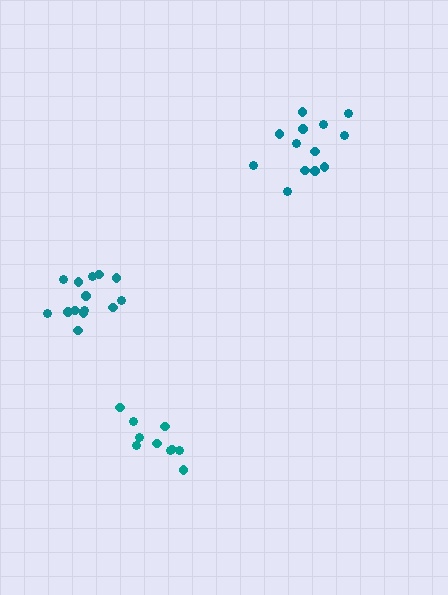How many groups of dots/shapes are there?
There are 3 groups.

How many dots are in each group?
Group 1: 10 dots, Group 2: 13 dots, Group 3: 14 dots (37 total).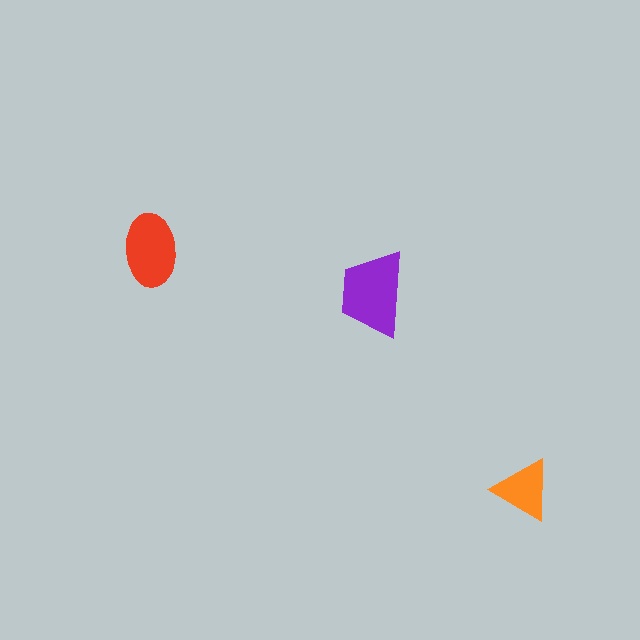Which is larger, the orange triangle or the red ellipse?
The red ellipse.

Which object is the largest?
The purple trapezoid.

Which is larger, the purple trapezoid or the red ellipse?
The purple trapezoid.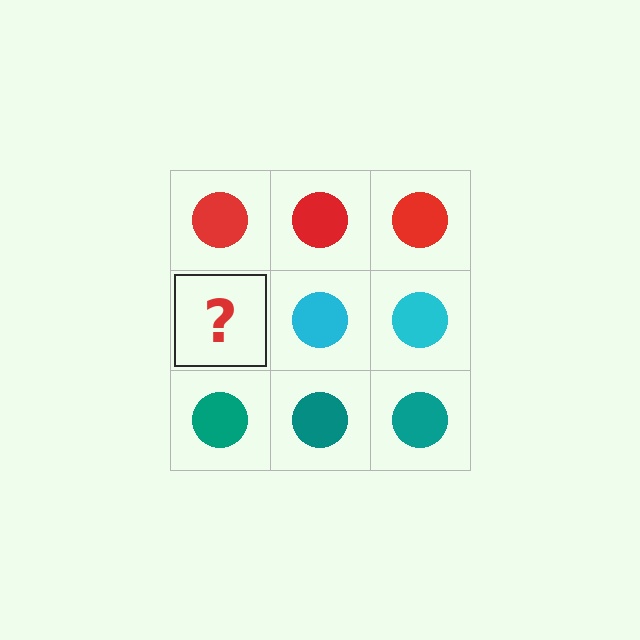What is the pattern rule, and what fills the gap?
The rule is that each row has a consistent color. The gap should be filled with a cyan circle.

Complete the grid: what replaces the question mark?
The question mark should be replaced with a cyan circle.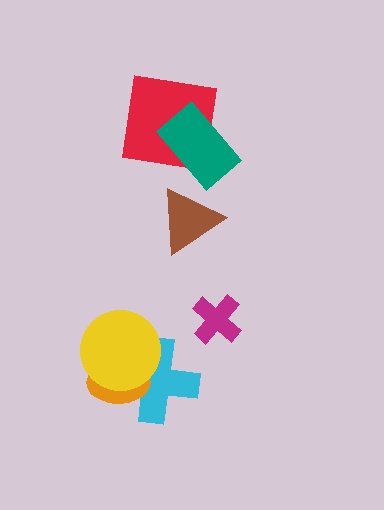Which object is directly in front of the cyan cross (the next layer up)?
The orange ellipse is directly in front of the cyan cross.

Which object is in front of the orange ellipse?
The yellow circle is in front of the orange ellipse.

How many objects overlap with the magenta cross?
0 objects overlap with the magenta cross.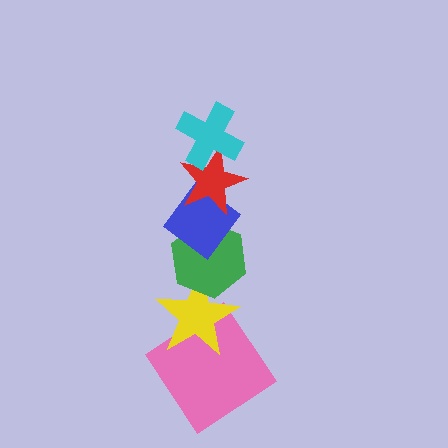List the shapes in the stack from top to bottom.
From top to bottom: the cyan cross, the red star, the blue diamond, the green hexagon, the yellow star, the pink diamond.